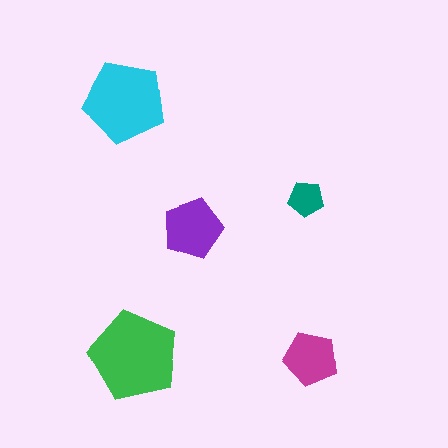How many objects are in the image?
There are 5 objects in the image.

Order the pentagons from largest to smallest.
the green one, the cyan one, the purple one, the magenta one, the teal one.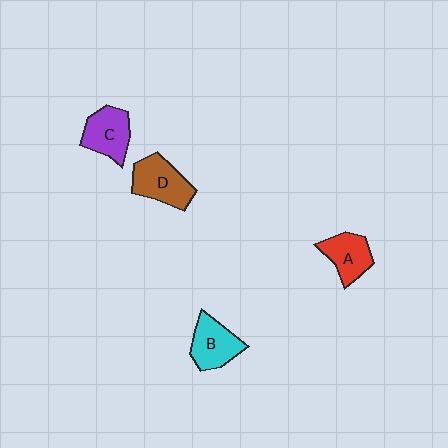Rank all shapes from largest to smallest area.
From largest to smallest: D (brown), B (cyan), C (purple), A (red).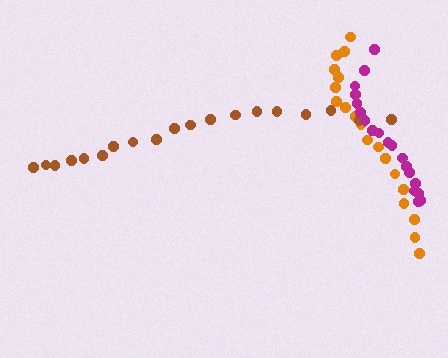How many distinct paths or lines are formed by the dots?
There are 3 distinct paths.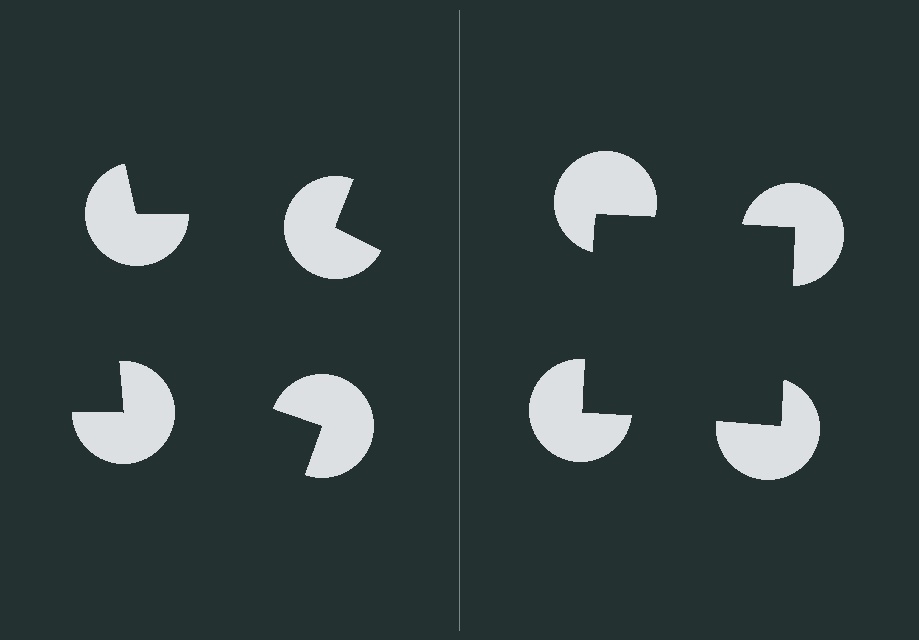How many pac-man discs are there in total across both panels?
8 — 4 on each side.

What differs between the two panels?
The pac-man discs are positioned identically on both sides; only the wedge orientations differ. On the right they align to a square; on the left they are misaligned.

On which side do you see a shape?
An illusory square appears on the right side. On the left side the wedge cuts are rotated, so no coherent shape forms.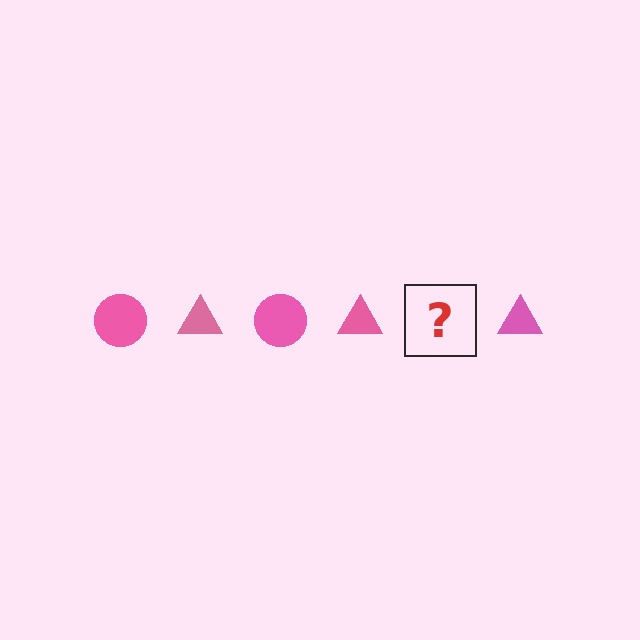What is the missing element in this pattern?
The missing element is a pink circle.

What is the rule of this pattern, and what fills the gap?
The rule is that the pattern cycles through circle, triangle shapes in pink. The gap should be filled with a pink circle.